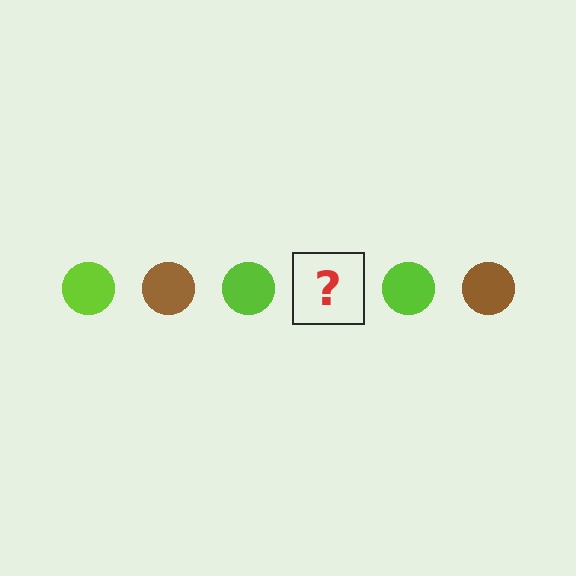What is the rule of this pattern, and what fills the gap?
The rule is that the pattern cycles through lime, brown circles. The gap should be filled with a brown circle.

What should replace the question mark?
The question mark should be replaced with a brown circle.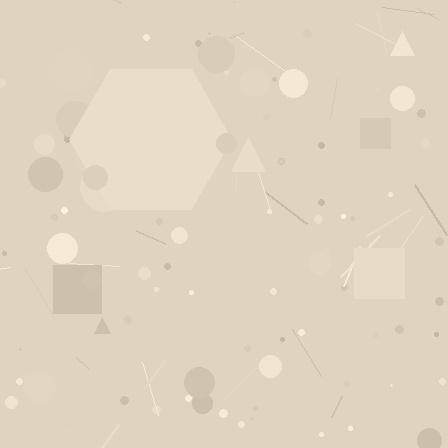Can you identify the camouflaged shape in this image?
The camouflaged shape is a hexagon.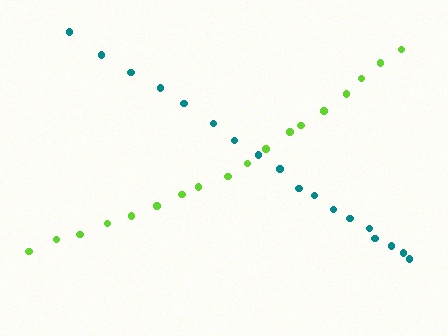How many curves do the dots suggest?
There are 2 distinct paths.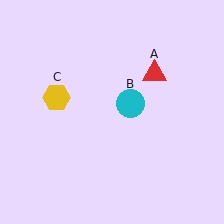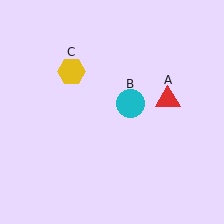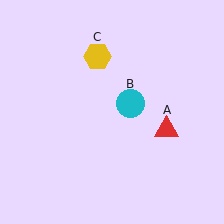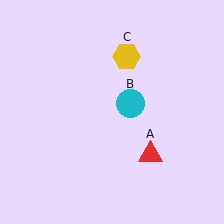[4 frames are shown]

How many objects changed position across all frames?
2 objects changed position: red triangle (object A), yellow hexagon (object C).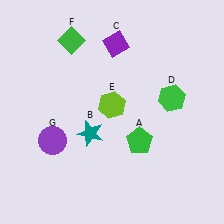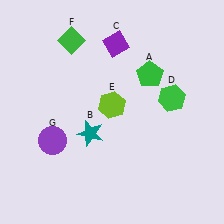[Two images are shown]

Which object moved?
The green pentagon (A) moved up.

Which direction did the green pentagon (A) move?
The green pentagon (A) moved up.